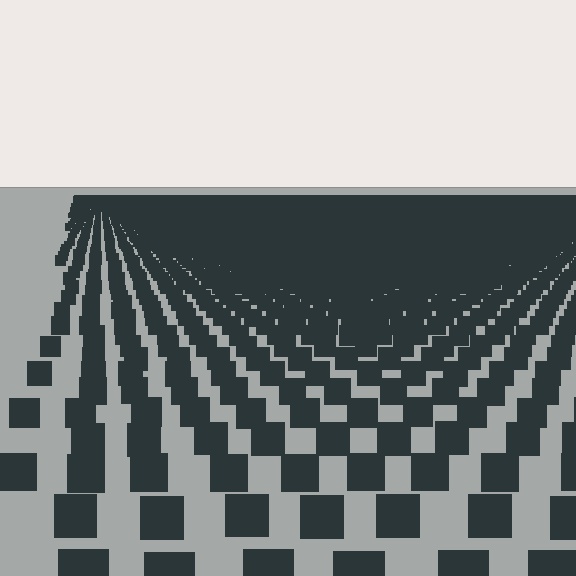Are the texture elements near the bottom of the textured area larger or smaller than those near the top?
Larger. Near the bottom, elements are closer to the viewer and appear at a bigger on-screen size.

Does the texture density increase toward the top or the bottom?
Density increases toward the top.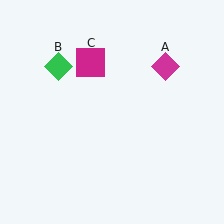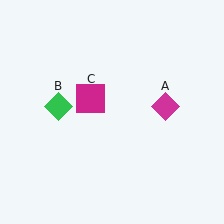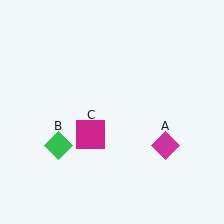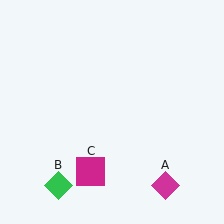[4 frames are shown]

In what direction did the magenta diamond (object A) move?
The magenta diamond (object A) moved down.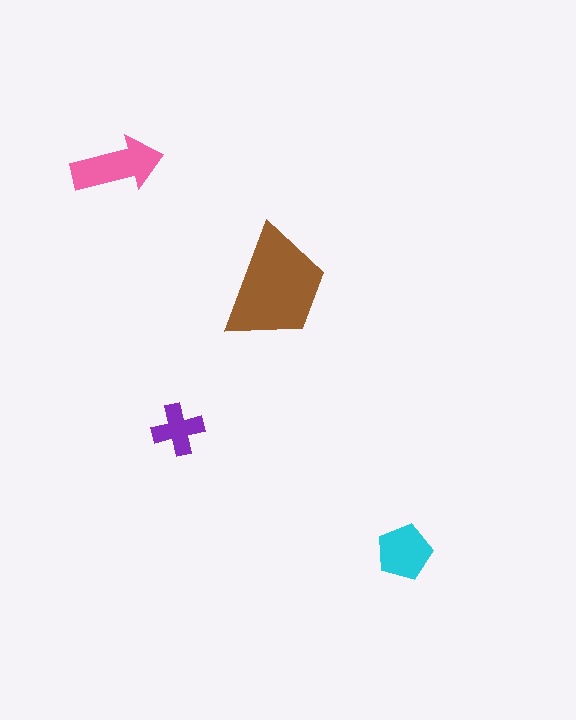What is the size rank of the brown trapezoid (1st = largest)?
1st.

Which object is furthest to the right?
The cyan pentagon is rightmost.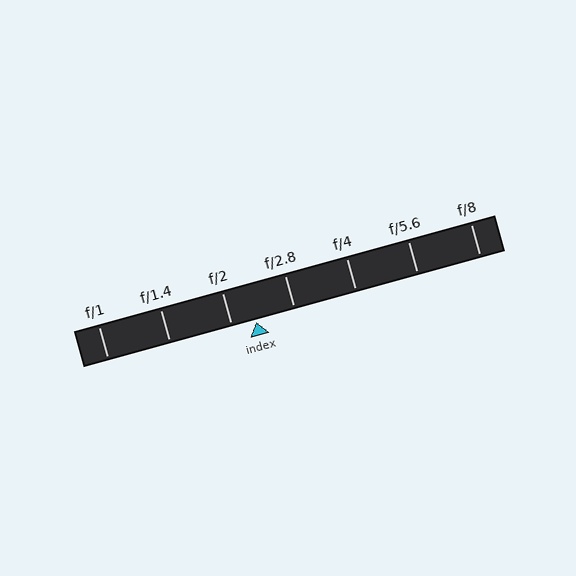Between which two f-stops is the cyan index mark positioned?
The index mark is between f/2 and f/2.8.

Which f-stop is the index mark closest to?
The index mark is closest to f/2.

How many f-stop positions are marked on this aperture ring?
There are 7 f-stop positions marked.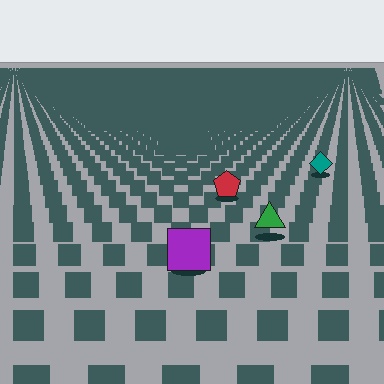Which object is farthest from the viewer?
The teal diamond is farthest from the viewer. It appears smaller and the ground texture around it is denser.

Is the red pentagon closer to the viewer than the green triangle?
No. The green triangle is closer — you can tell from the texture gradient: the ground texture is coarser near it.